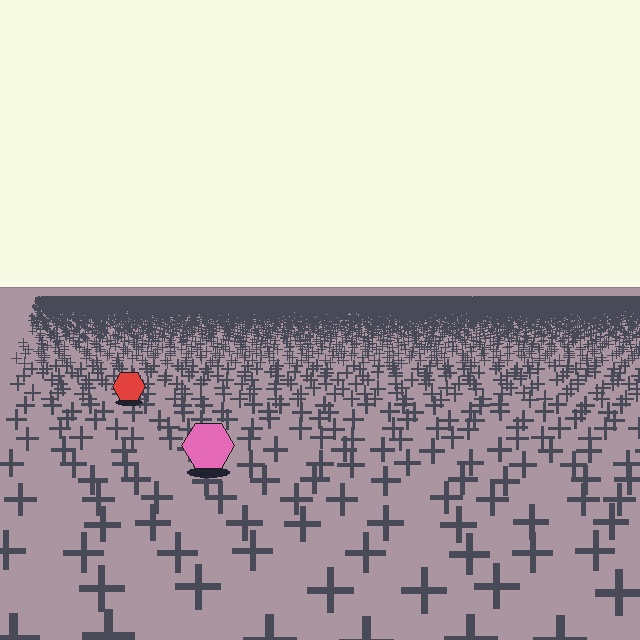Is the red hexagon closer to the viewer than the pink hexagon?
No. The pink hexagon is closer — you can tell from the texture gradient: the ground texture is coarser near it.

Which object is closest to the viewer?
The pink hexagon is closest. The texture marks near it are larger and more spread out.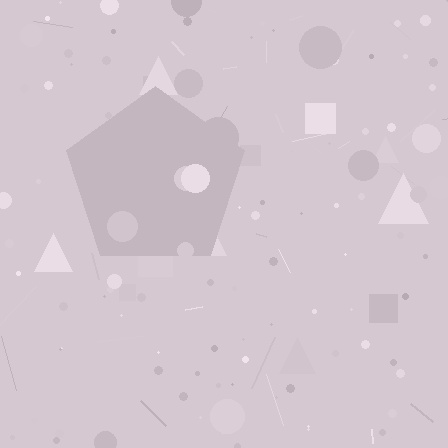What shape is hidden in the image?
A pentagon is hidden in the image.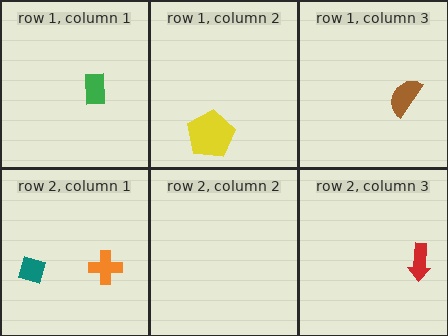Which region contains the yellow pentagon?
The row 1, column 2 region.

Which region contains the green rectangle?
The row 1, column 1 region.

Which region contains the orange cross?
The row 2, column 1 region.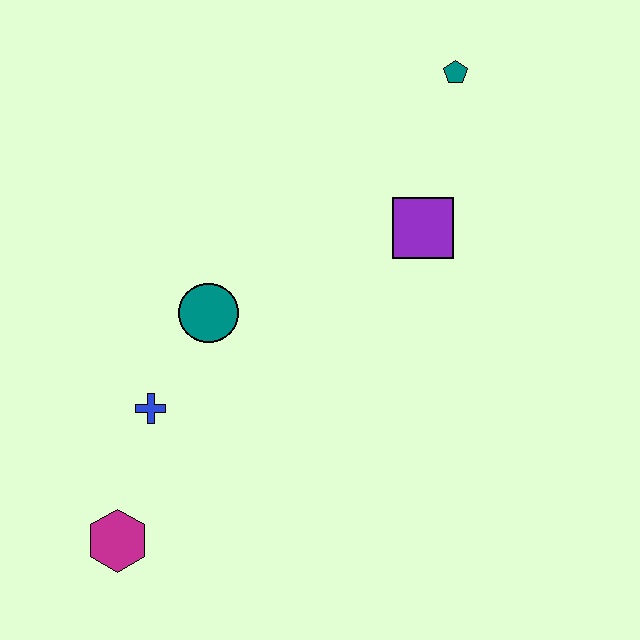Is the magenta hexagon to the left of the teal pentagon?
Yes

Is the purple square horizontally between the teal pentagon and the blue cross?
Yes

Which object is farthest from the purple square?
The magenta hexagon is farthest from the purple square.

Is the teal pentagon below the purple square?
No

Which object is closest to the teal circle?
The blue cross is closest to the teal circle.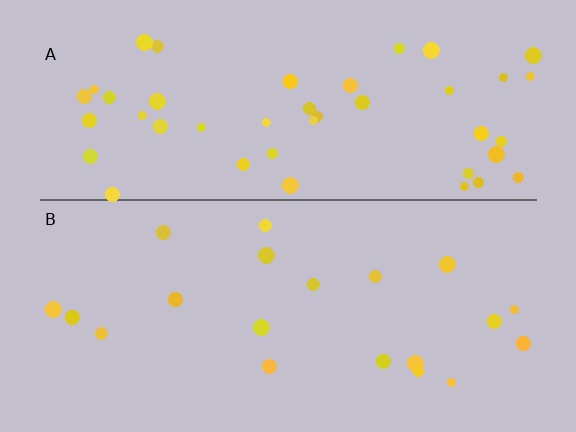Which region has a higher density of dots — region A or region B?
A (the top).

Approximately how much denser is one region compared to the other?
Approximately 2.2× — region A over region B.